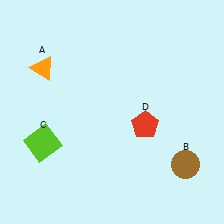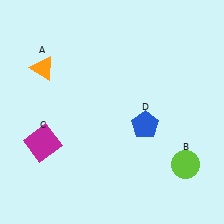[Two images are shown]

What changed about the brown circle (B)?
In Image 1, B is brown. In Image 2, it changed to lime.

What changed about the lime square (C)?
In Image 1, C is lime. In Image 2, it changed to magenta.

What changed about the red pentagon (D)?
In Image 1, D is red. In Image 2, it changed to blue.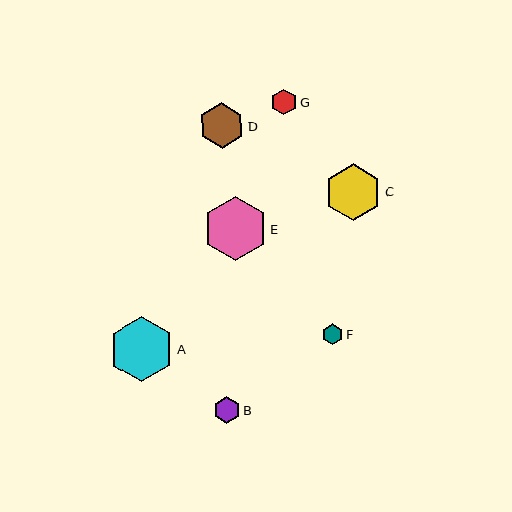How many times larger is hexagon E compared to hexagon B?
Hexagon E is approximately 2.4 times the size of hexagon B.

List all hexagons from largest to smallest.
From largest to smallest: A, E, C, D, B, G, F.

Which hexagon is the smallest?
Hexagon F is the smallest with a size of approximately 20 pixels.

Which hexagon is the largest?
Hexagon A is the largest with a size of approximately 64 pixels.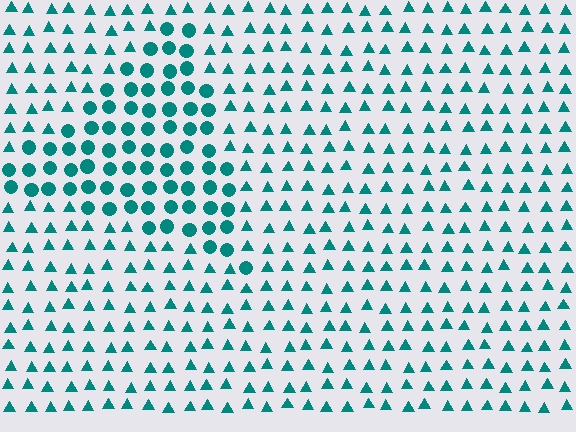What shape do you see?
I see a triangle.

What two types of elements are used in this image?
The image uses circles inside the triangle region and triangles outside it.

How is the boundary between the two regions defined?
The boundary is defined by a change in element shape: circles inside vs. triangles outside. All elements share the same color and spacing.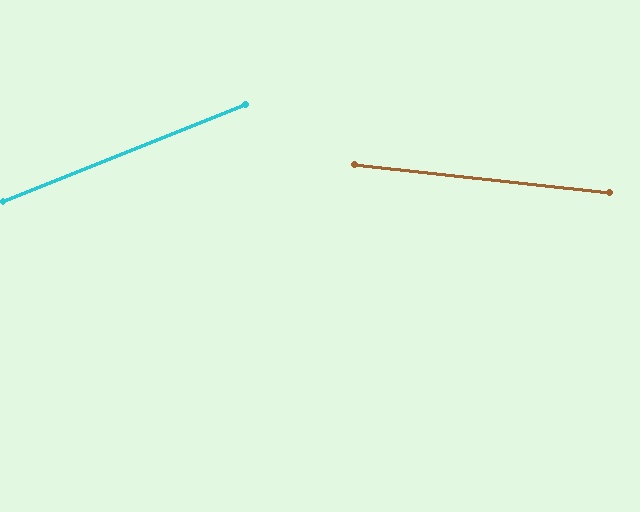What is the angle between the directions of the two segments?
Approximately 28 degrees.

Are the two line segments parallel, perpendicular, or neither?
Neither parallel nor perpendicular — they differ by about 28°.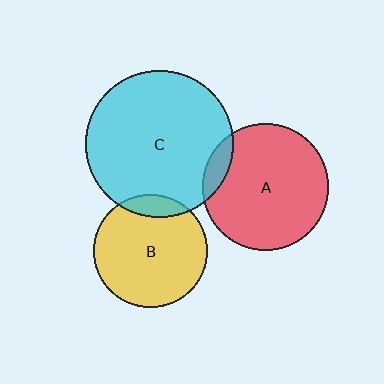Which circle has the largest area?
Circle C (cyan).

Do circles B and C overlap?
Yes.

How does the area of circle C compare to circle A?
Approximately 1.4 times.